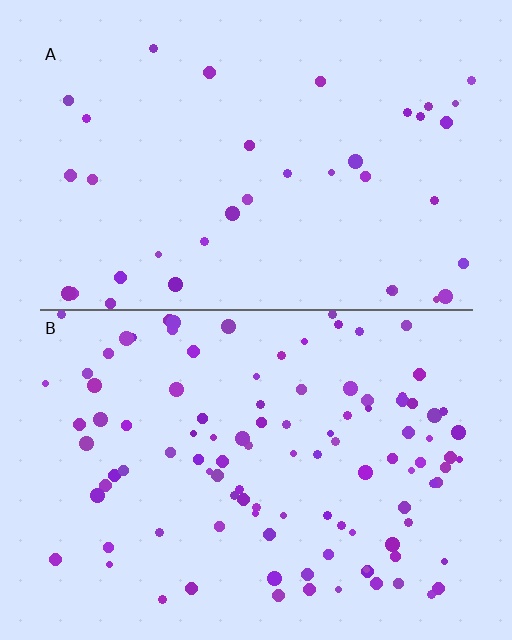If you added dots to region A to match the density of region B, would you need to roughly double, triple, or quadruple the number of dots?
Approximately triple.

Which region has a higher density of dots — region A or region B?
B (the bottom).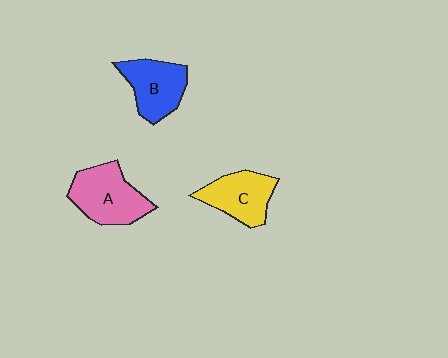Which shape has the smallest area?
Shape C (yellow).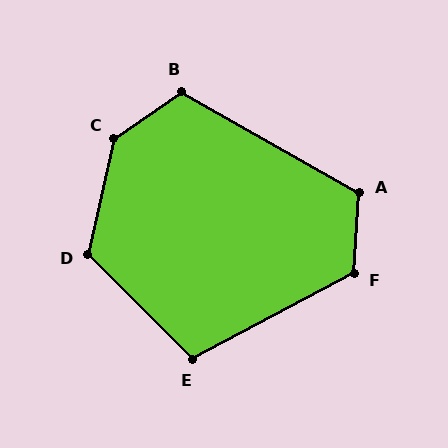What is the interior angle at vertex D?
Approximately 123 degrees (obtuse).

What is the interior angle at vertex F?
Approximately 122 degrees (obtuse).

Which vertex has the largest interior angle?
C, at approximately 138 degrees.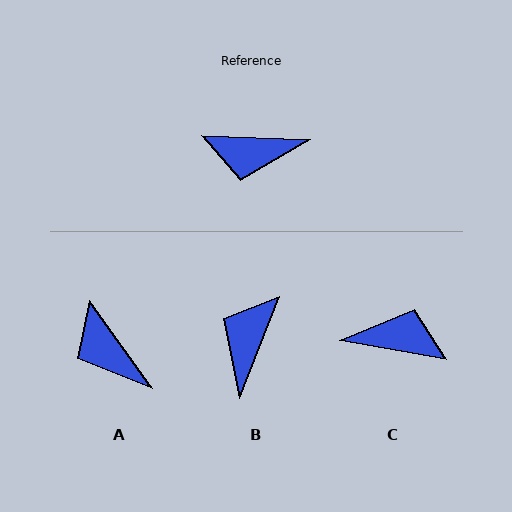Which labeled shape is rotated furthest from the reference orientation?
C, about 172 degrees away.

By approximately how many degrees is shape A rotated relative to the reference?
Approximately 53 degrees clockwise.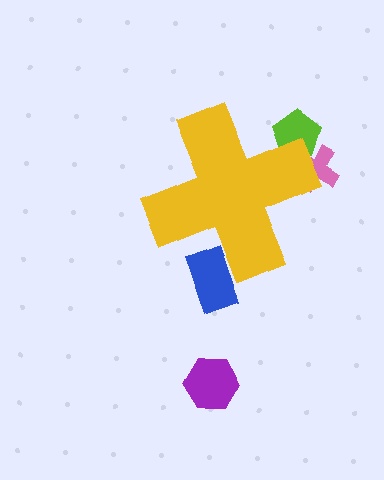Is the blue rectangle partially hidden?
Yes, the blue rectangle is partially hidden behind the yellow cross.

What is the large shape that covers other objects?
A yellow cross.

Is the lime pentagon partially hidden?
Yes, the lime pentagon is partially hidden behind the yellow cross.